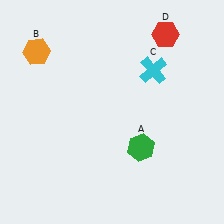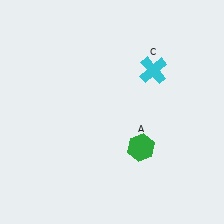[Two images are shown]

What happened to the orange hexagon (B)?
The orange hexagon (B) was removed in Image 2. It was in the top-left area of Image 1.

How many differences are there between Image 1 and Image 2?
There are 2 differences between the two images.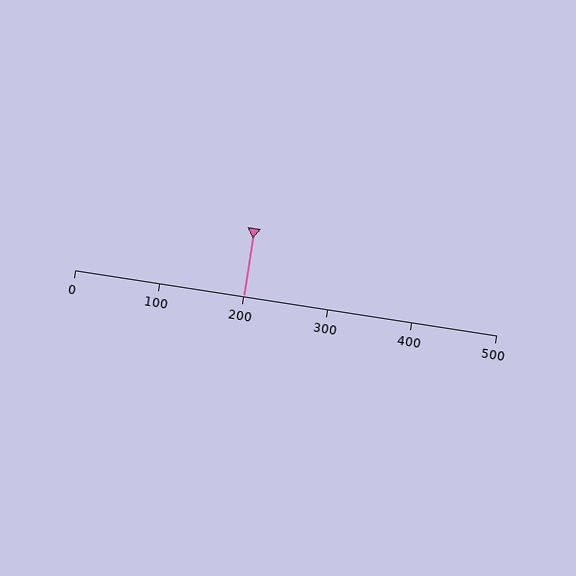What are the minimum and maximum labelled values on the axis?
The axis runs from 0 to 500.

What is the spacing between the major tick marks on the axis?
The major ticks are spaced 100 apart.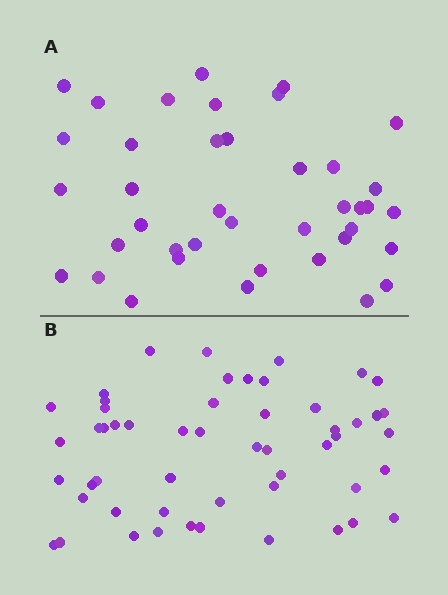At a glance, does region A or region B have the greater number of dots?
Region B (the bottom region) has more dots.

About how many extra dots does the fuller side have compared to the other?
Region B has approximately 15 more dots than region A.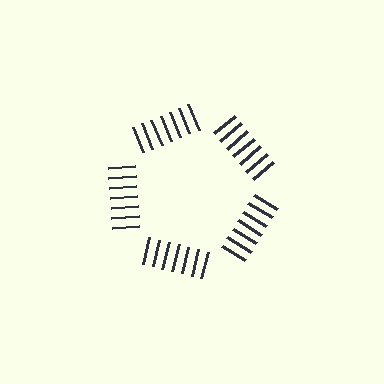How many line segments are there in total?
35 — 7 along each of the 5 edges.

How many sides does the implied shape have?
5 sides — the line-ends trace a pentagon.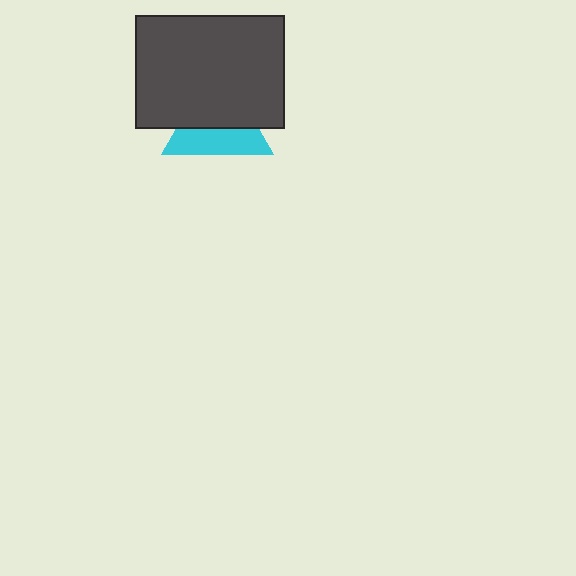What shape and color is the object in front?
The object in front is a dark gray rectangle.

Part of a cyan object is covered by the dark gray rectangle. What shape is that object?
It is a triangle.